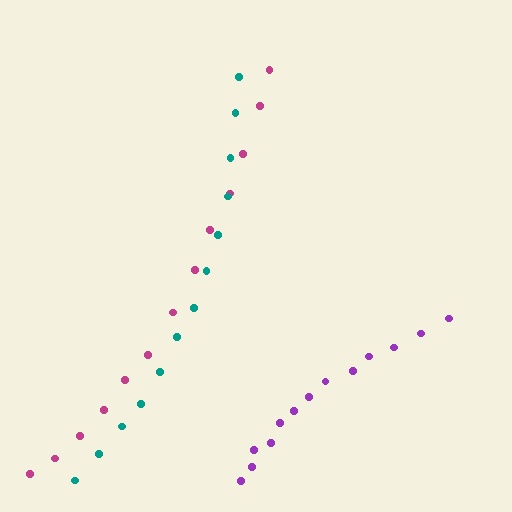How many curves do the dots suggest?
There are 3 distinct paths.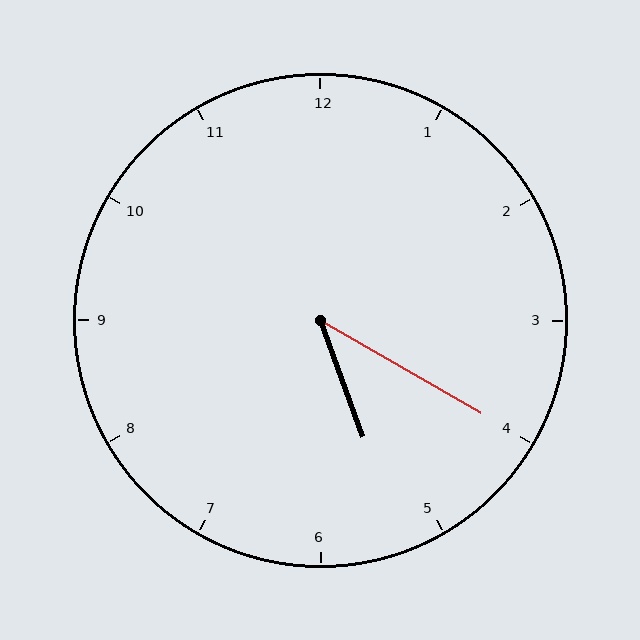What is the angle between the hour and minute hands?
Approximately 40 degrees.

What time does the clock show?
5:20.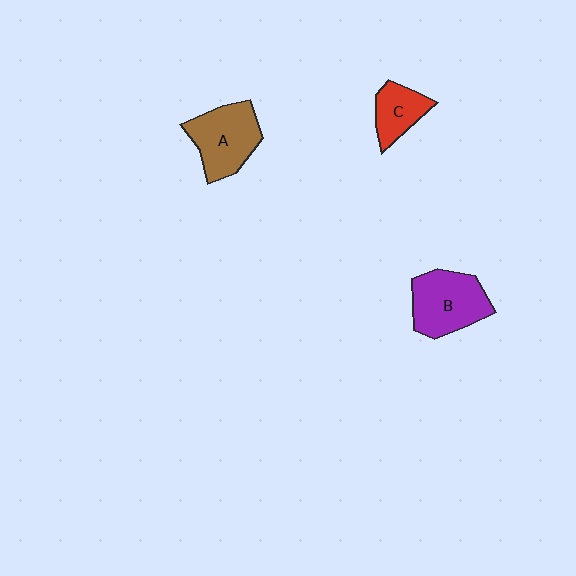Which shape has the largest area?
Shape B (purple).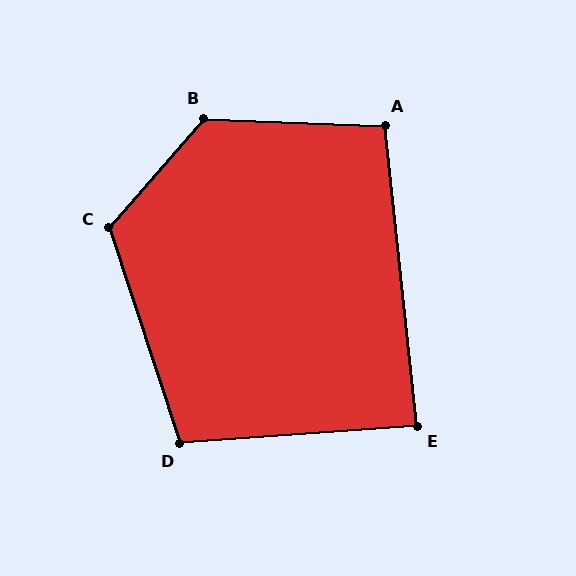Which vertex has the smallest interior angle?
E, at approximately 88 degrees.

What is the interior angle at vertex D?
Approximately 104 degrees (obtuse).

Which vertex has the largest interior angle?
B, at approximately 129 degrees.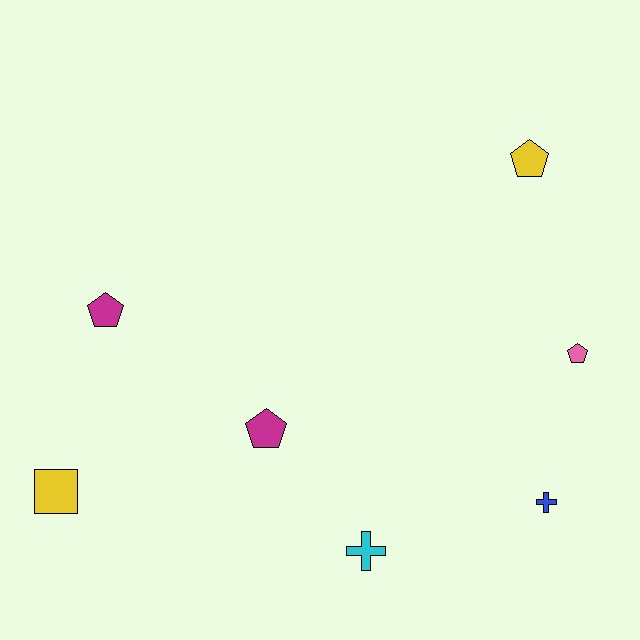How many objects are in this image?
There are 7 objects.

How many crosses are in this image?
There are 2 crosses.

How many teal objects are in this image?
There are no teal objects.